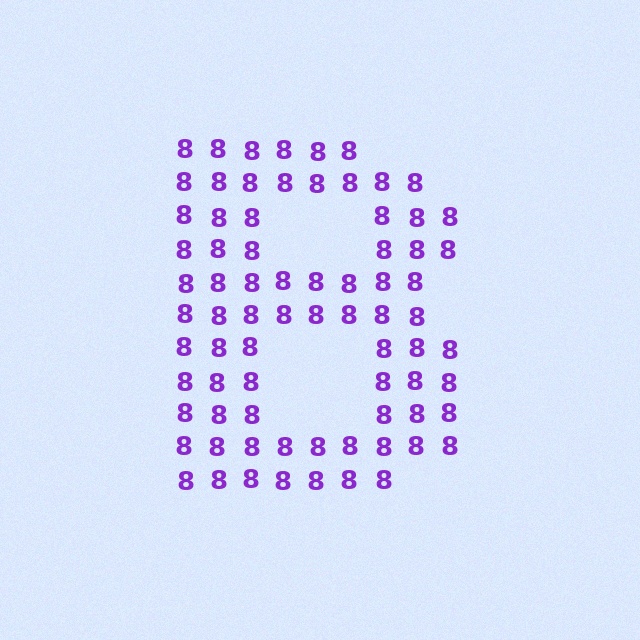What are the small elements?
The small elements are digit 8's.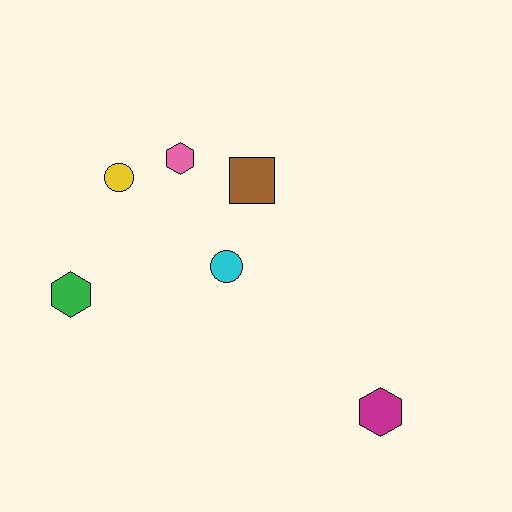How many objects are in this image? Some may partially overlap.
There are 6 objects.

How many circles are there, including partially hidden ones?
There are 2 circles.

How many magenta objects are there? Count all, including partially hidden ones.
There is 1 magenta object.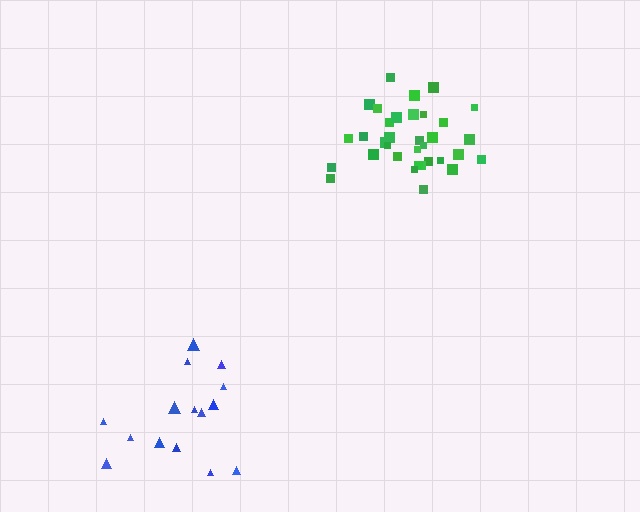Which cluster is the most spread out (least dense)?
Blue.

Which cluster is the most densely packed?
Green.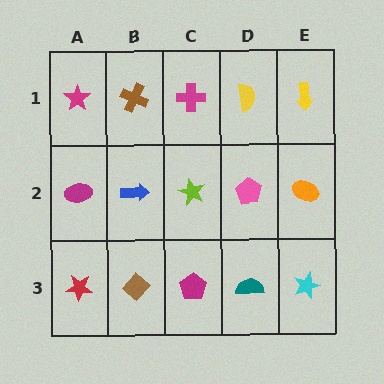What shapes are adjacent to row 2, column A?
A magenta star (row 1, column A), a red star (row 3, column A), a blue arrow (row 2, column B).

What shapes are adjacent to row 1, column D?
A pink pentagon (row 2, column D), a magenta cross (row 1, column C), a yellow arrow (row 1, column E).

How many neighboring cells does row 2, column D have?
4.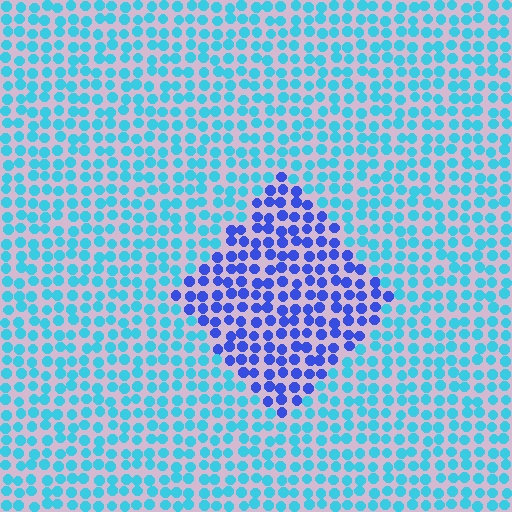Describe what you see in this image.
The image is filled with small cyan elements in a uniform arrangement. A diamond-shaped region is visible where the elements are tinted to a slightly different hue, forming a subtle color boundary.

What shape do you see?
I see a diamond.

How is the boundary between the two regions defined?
The boundary is defined purely by a slight shift in hue (about 45 degrees). Spacing, size, and orientation are identical on both sides.